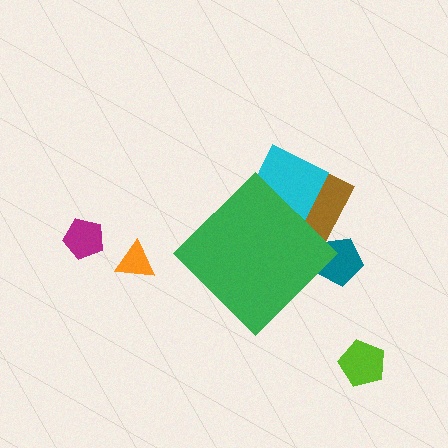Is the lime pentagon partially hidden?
No, the lime pentagon is fully visible.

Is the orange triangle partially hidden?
No, the orange triangle is fully visible.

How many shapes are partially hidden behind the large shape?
3 shapes are partially hidden.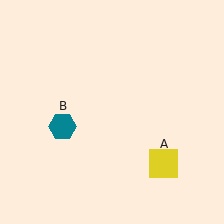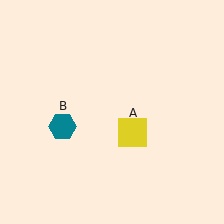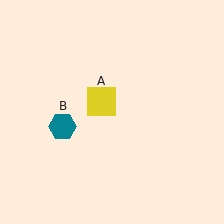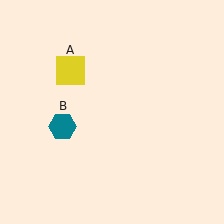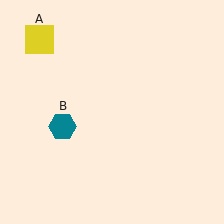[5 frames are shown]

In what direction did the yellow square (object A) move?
The yellow square (object A) moved up and to the left.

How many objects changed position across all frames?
1 object changed position: yellow square (object A).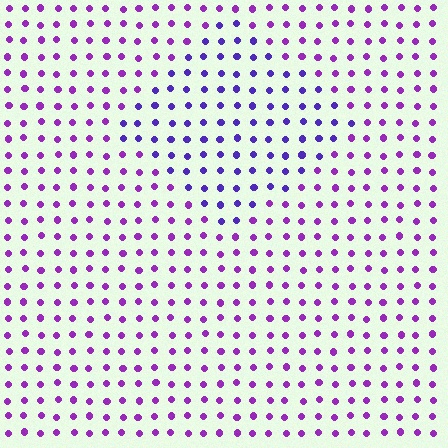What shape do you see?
I see a diamond.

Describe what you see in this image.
The image is filled with small purple elements in a uniform arrangement. A diamond-shaped region is visible where the elements are tinted to a slightly different hue, forming a subtle color boundary.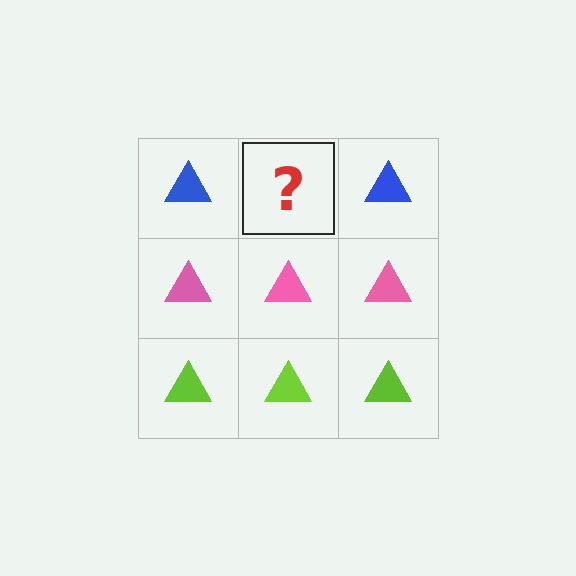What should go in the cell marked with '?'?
The missing cell should contain a blue triangle.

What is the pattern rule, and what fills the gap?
The rule is that each row has a consistent color. The gap should be filled with a blue triangle.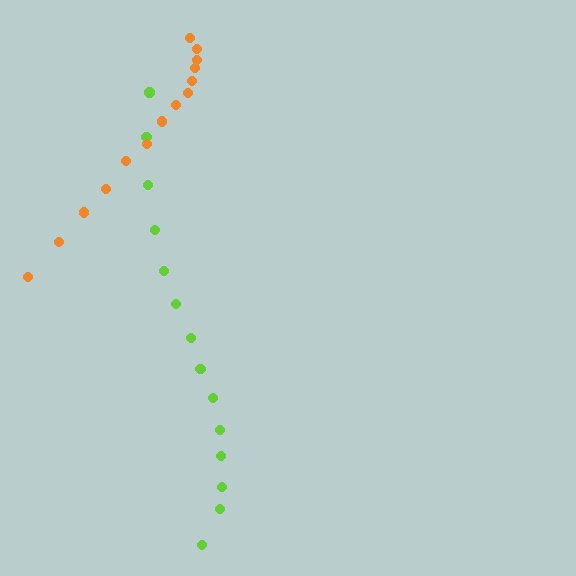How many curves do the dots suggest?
There are 2 distinct paths.